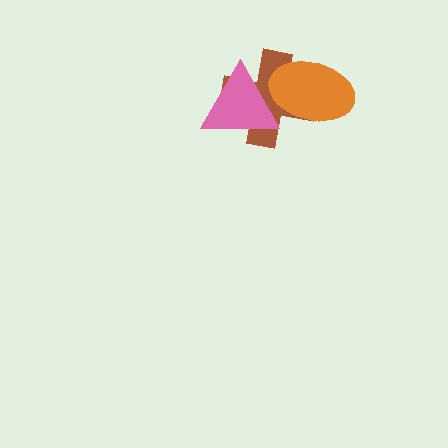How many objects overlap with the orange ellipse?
2 objects overlap with the orange ellipse.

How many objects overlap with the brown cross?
2 objects overlap with the brown cross.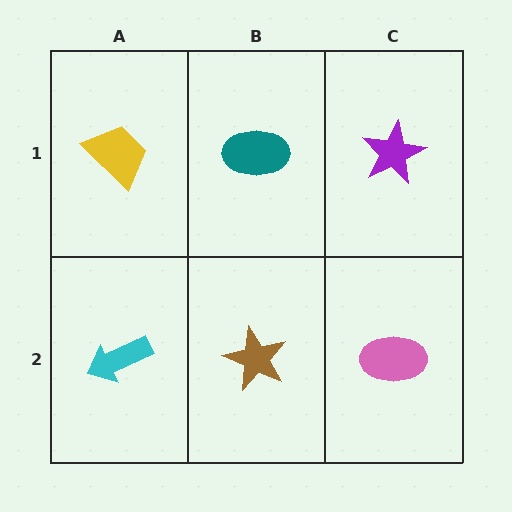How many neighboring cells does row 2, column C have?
2.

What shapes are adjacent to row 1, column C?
A pink ellipse (row 2, column C), a teal ellipse (row 1, column B).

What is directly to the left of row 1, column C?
A teal ellipse.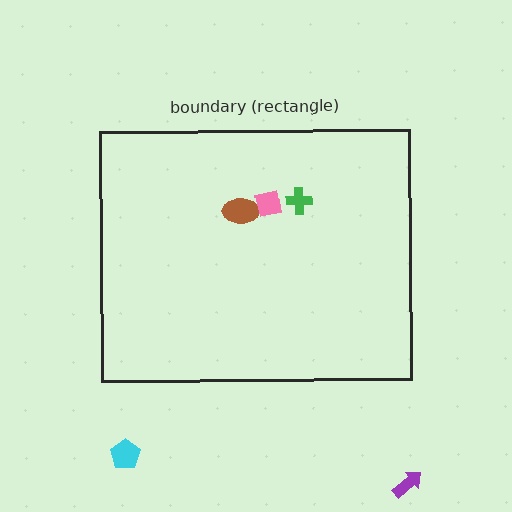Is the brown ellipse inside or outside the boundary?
Inside.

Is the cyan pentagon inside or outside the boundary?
Outside.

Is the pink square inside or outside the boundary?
Inside.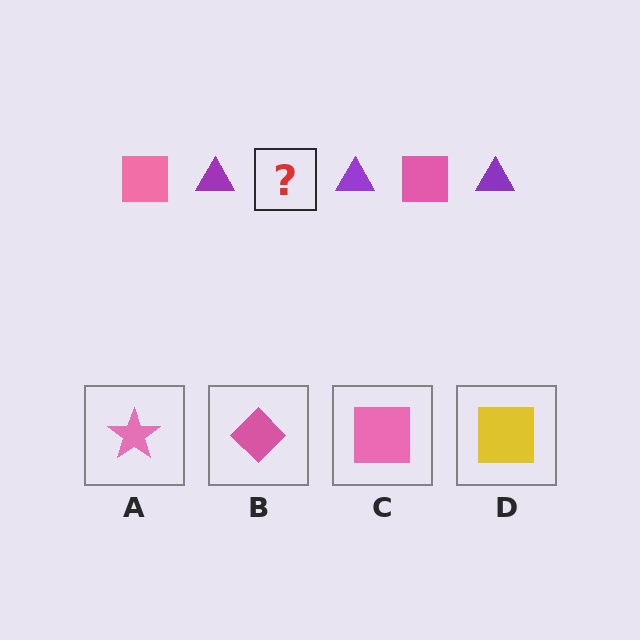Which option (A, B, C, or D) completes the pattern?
C.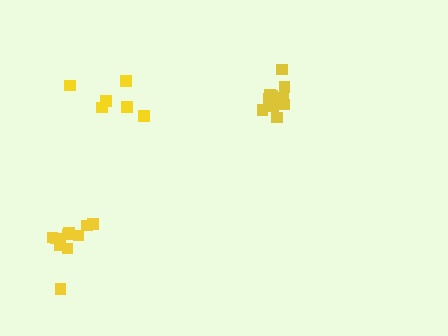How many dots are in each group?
Group 1: 6 dots, Group 2: 12 dots, Group 3: 10 dots (28 total).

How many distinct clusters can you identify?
There are 3 distinct clusters.